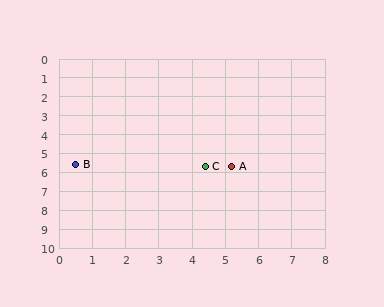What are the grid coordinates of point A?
Point A is at approximately (5.2, 5.7).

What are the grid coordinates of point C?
Point C is at approximately (4.4, 5.7).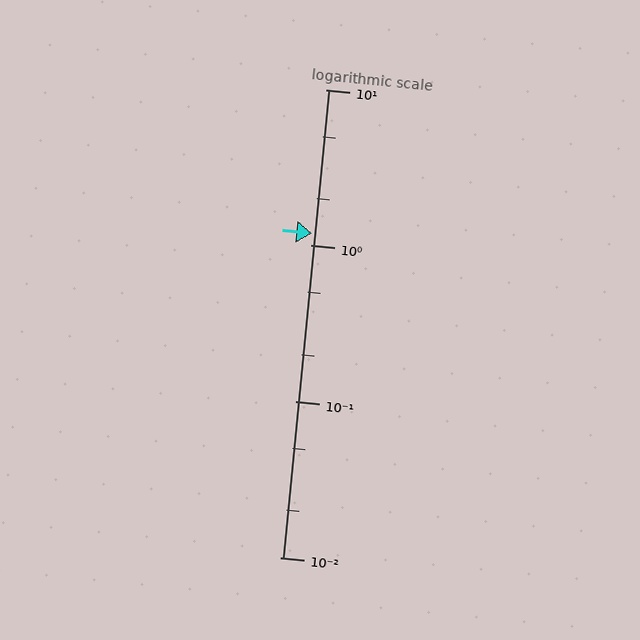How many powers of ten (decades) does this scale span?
The scale spans 3 decades, from 0.01 to 10.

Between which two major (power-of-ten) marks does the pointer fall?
The pointer is between 1 and 10.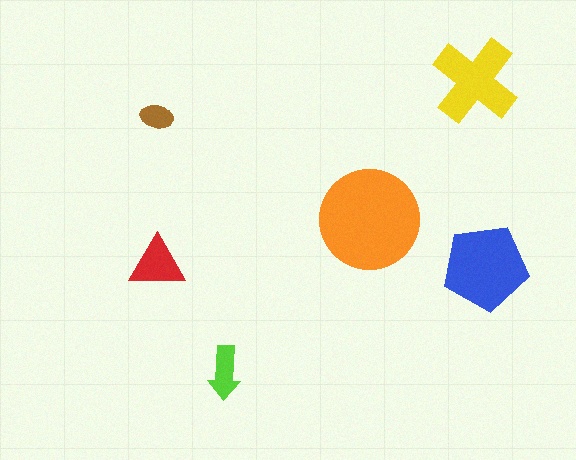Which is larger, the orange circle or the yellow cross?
The orange circle.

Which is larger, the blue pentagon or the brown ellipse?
The blue pentagon.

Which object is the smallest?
The brown ellipse.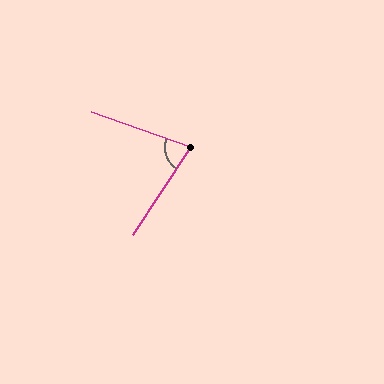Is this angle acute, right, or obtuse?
It is acute.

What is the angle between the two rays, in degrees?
Approximately 76 degrees.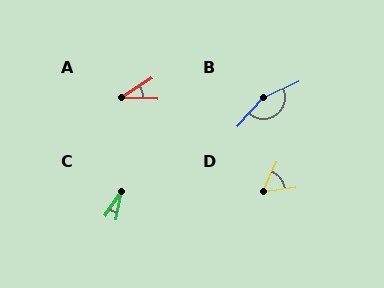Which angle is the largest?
B, at approximately 158 degrees.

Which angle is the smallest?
C, at approximately 23 degrees.